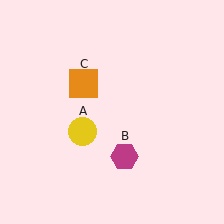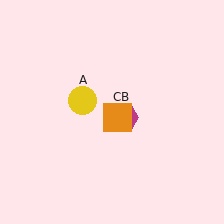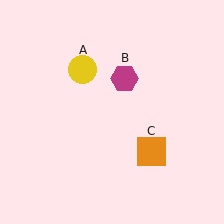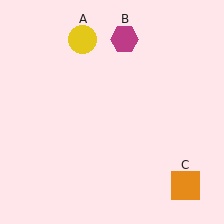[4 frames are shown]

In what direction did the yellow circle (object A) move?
The yellow circle (object A) moved up.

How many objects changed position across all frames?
3 objects changed position: yellow circle (object A), magenta hexagon (object B), orange square (object C).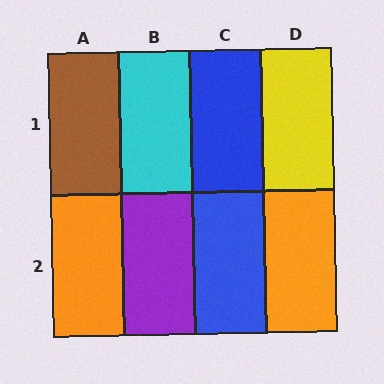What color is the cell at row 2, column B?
Purple.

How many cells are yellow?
1 cell is yellow.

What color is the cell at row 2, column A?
Orange.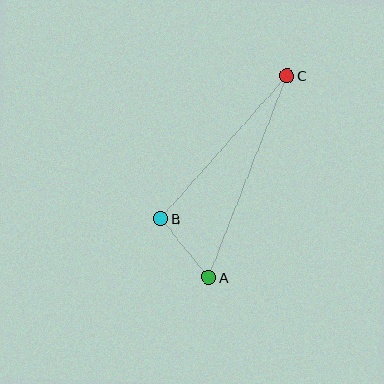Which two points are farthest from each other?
Points A and C are farthest from each other.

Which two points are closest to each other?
Points A and B are closest to each other.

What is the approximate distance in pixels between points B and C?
The distance between B and C is approximately 191 pixels.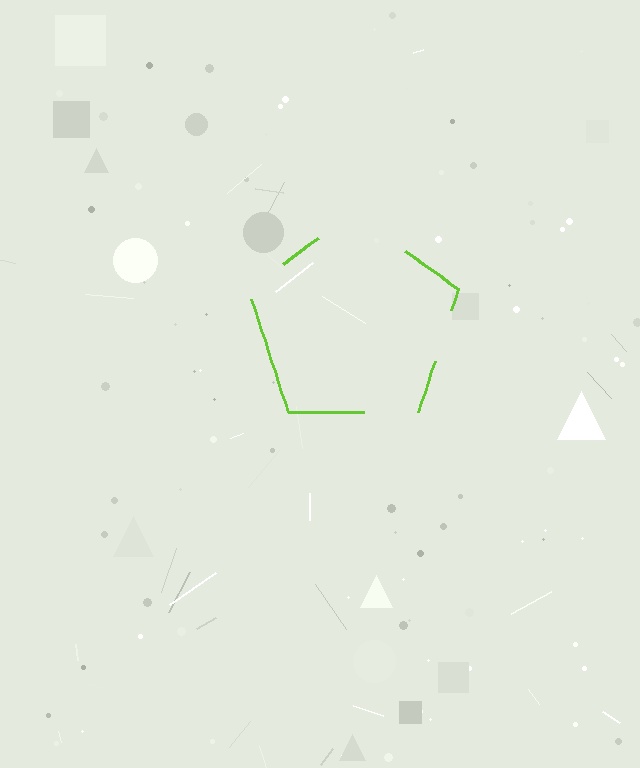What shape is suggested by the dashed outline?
The dashed outline suggests a pentagon.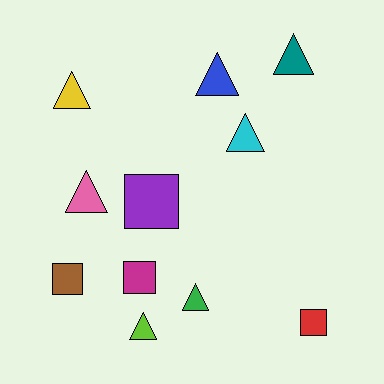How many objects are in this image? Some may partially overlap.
There are 11 objects.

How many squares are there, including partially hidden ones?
There are 4 squares.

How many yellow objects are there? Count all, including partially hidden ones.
There is 1 yellow object.